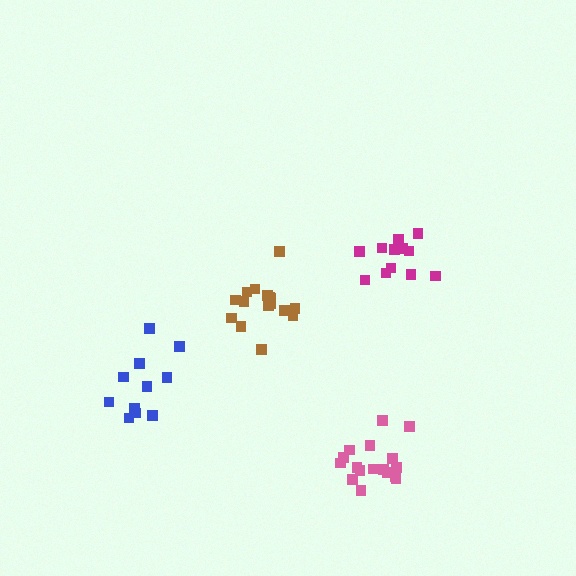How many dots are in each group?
Group 1: 17 dots, Group 2: 11 dots, Group 3: 12 dots, Group 4: 16 dots (56 total).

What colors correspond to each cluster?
The clusters are colored: pink, blue, magenta, brown.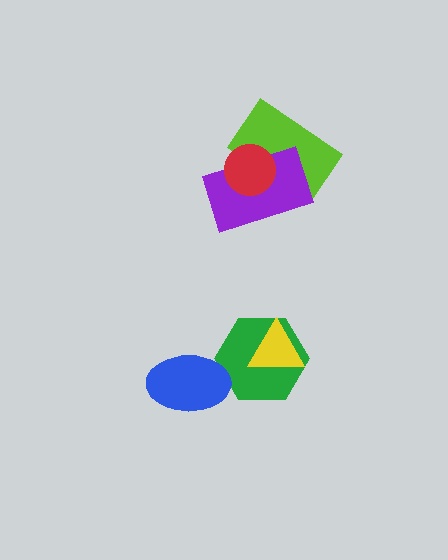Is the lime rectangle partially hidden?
Yes, it is partially covered by another shape.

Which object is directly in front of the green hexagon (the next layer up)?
The yellow triangle is directly in front of the green hexagon.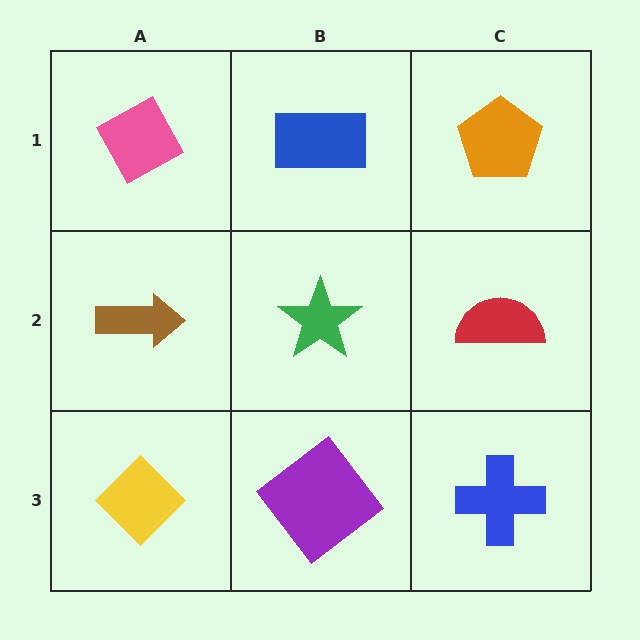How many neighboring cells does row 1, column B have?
3.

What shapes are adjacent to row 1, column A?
A brown arrow (row 2, column A), a blue rectangle (row 1, column B).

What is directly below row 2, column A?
A yellow diamond.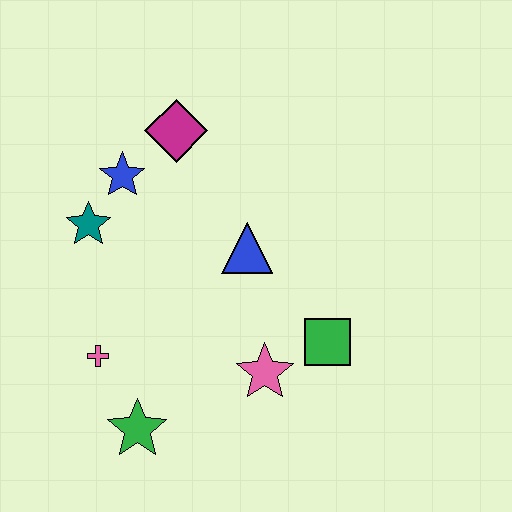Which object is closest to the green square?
The pink star is closest to the green square.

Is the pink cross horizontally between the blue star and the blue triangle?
No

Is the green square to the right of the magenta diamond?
Yes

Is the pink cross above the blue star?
No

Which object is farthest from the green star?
The magenta diamond is farthest from the green star.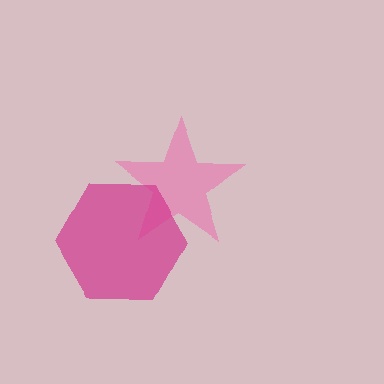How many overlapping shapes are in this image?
There are 2 overlapping shapes in the image.